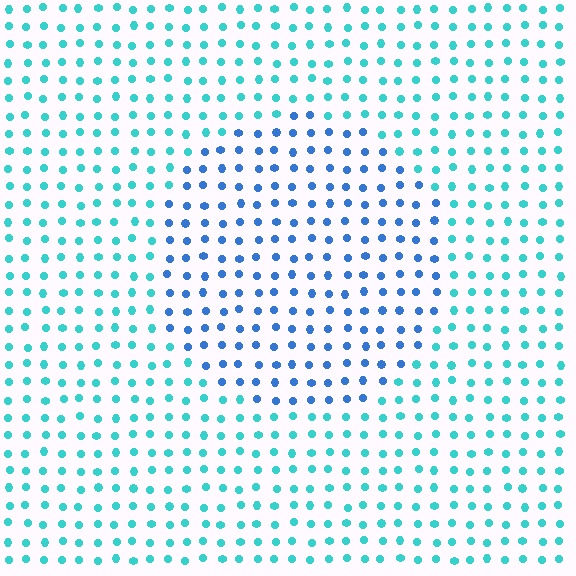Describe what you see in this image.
The image is filled with small cyan elements in a uniform arrangement. A circle-shaped region is visible where the elements are tinted to a slightly different hue, forming a subtle color boundary.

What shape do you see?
I see a circle.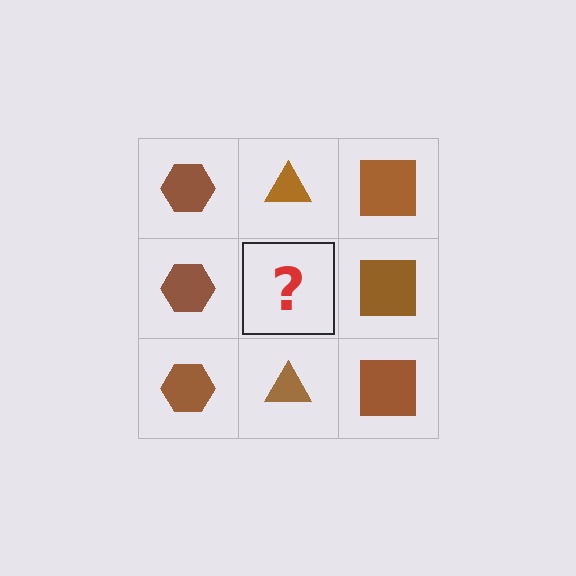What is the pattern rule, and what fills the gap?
The rule is that each column has a consistent shape. The gap should be filled with a brown triangle.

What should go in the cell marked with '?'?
The missing cell should contain a brown triangle.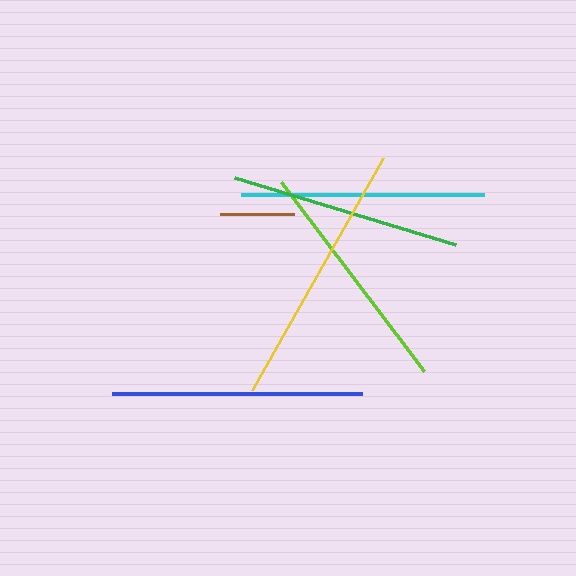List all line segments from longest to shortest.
From longest to shortest: yellow, blue, cyan, lime, green, brown.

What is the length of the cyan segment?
The cyan segment is approximately 244 pixels long.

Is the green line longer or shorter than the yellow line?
The yellow line is longer than the green line.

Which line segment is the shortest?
The brown line is the shortest at approximately 74 pixels.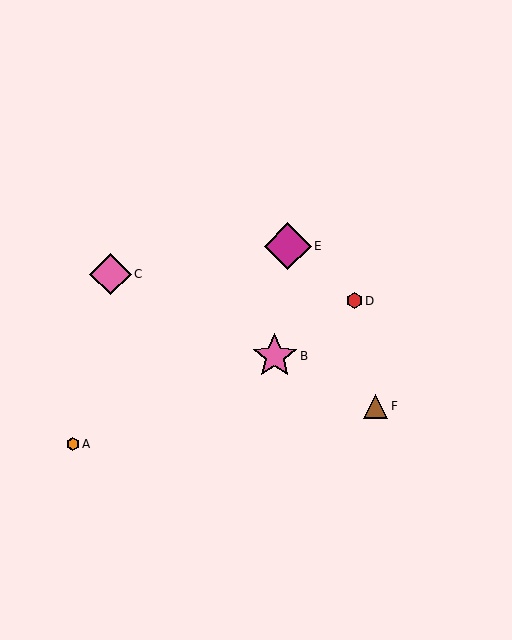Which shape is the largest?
The magenta diamond (labeled E) is the largest.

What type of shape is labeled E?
Shape E is a magenta diamond.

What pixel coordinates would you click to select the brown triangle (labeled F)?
Click at (375, 406) to select the brown triangle F.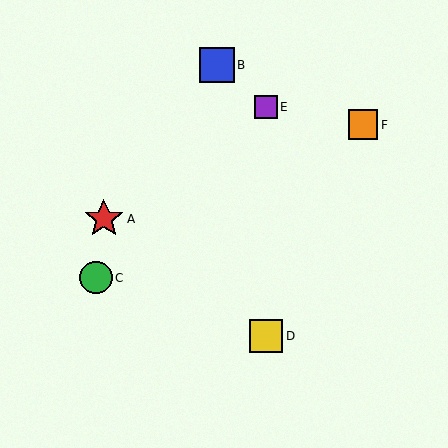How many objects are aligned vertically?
2 objects (D, E) are aligned vertically.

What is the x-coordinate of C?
Object C is at x≈96.